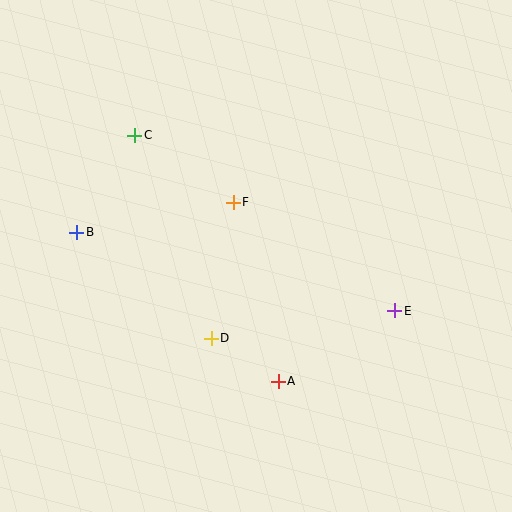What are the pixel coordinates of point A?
Point A is at (278, 381).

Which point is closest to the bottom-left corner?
Point D is closest to the bottom-left corner.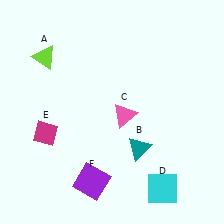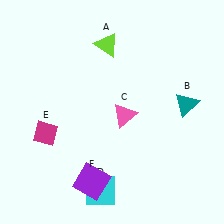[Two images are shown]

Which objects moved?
The objects that moved are: the lime triangle (A), the teal triangle (B), the cyan square (D).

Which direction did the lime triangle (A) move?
The lime triangle (A) moved right.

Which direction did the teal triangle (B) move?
The teal triangle (B) moved right.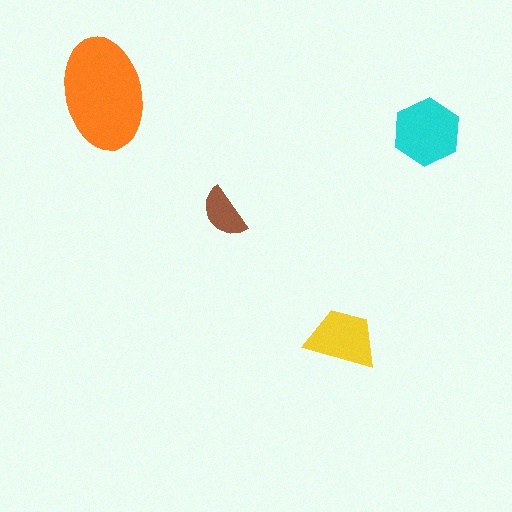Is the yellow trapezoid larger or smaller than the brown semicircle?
Larger.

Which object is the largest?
The orange ellipse.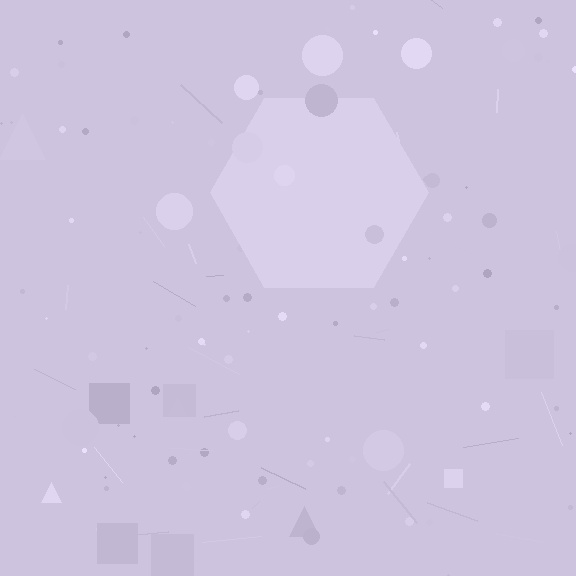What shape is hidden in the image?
A hexagon is hidden in the image.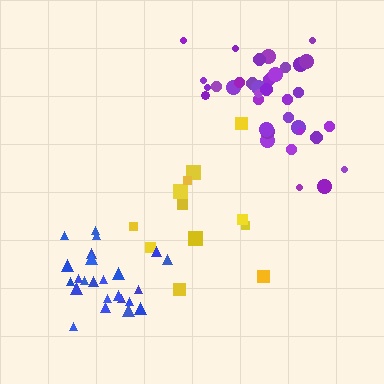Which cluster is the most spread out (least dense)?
Yellow.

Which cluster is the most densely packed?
Blue.